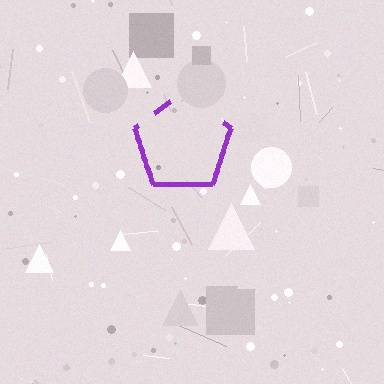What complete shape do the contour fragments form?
The contour fragments form a pentagon.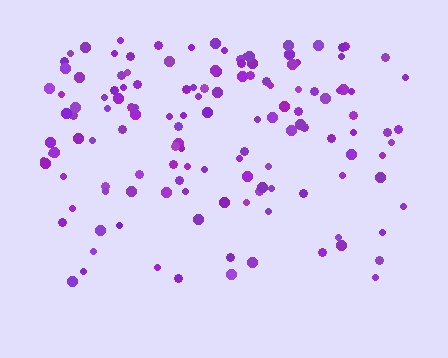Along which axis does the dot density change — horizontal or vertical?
Vertical.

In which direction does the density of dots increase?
From bottom to top, with the top side densest.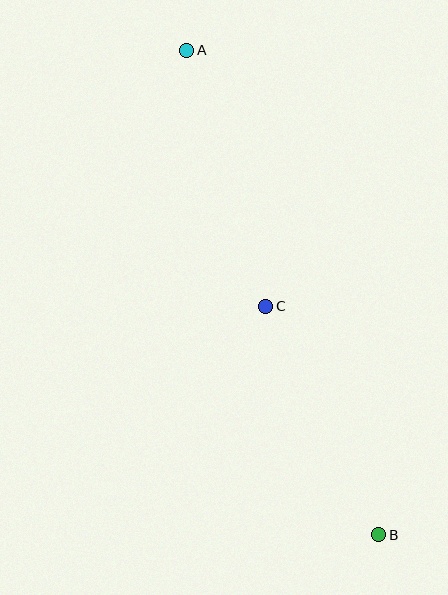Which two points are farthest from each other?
Points A and B are farthest from each other.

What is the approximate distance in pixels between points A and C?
The distance between A and C is approximately 268 pixels.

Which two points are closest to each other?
Points B and C are closest to each other.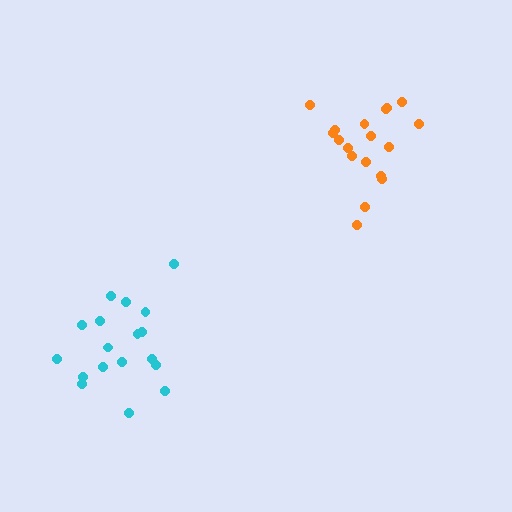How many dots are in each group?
Group 1: 18 dots, Group 2: 18 dots (36 total).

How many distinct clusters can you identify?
There are 2 distinct clusters.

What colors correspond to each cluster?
The clusters are colored: cyan, orange.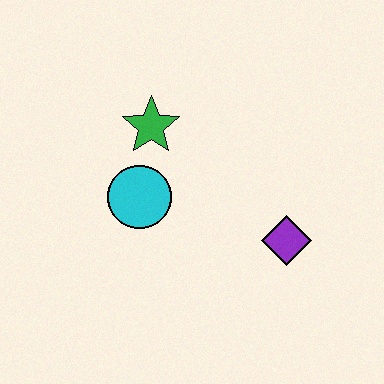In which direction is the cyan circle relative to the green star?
The cyan circle is below the green star.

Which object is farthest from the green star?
The purple diamond is farthest from the green star.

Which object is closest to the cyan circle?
The green star is closest to the cyan circle.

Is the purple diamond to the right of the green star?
Yes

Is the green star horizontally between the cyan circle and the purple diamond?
Yes